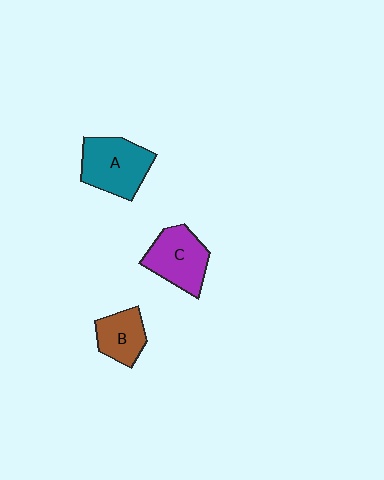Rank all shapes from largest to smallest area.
From largest to smallest: A (teal), C (purple), B (brown).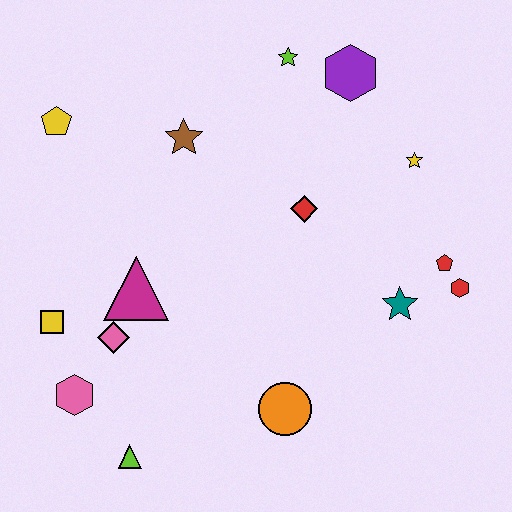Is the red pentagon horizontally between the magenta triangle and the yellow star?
No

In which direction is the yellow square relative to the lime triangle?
The yellow square is above the lime triangle.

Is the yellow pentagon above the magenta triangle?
Yes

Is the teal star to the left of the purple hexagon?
No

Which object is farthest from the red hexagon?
The yellow pentagon is farthest from the red hexagon.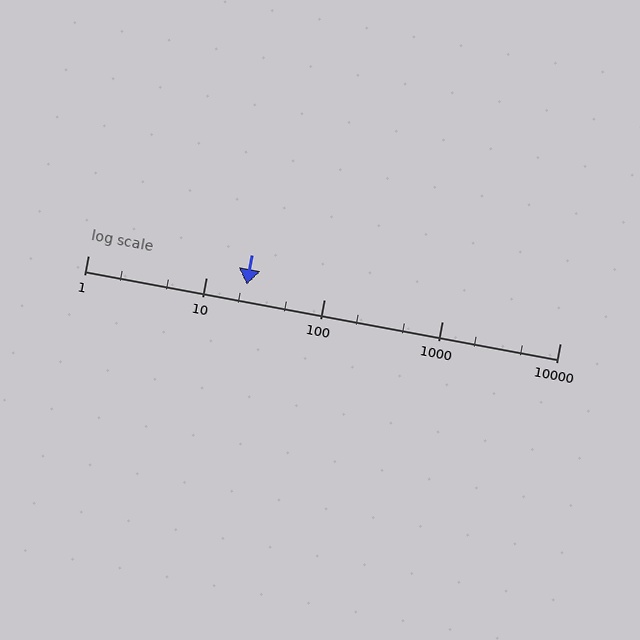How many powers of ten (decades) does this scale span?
The scale spans 4 decades, from 1 to 10000.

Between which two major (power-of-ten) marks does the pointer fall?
The pointer is between 10 and 100.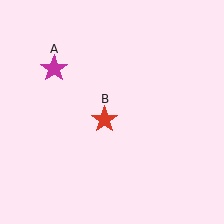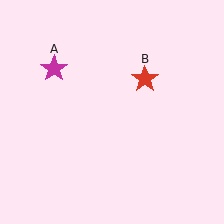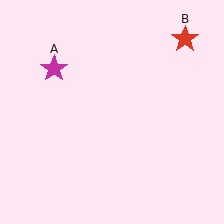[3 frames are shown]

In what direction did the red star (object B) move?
The red star (object B) moved up and to the right.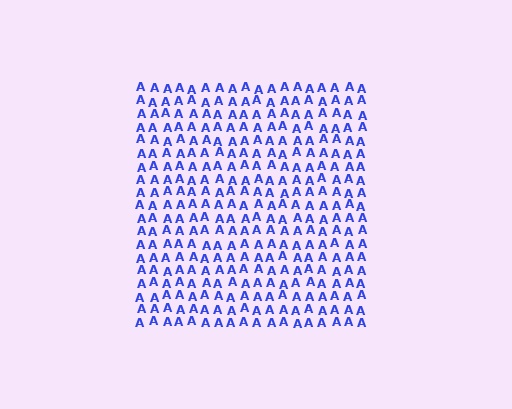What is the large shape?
The large shape is a square.